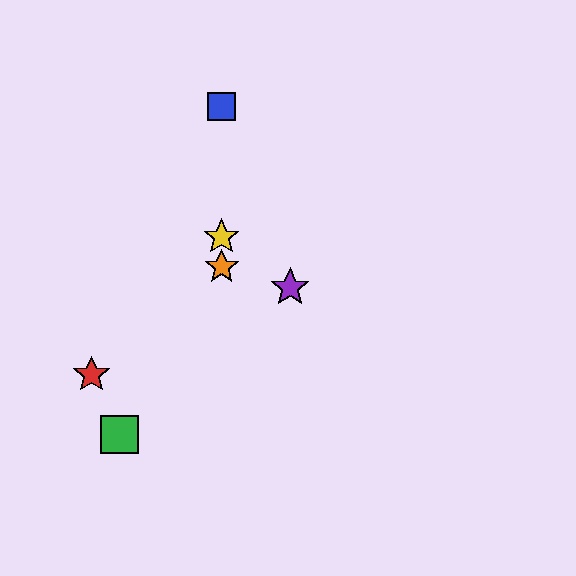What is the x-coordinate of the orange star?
The orange star is at x≈222.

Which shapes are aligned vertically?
The blue square, the yellow star, the orange star are aligned vertically.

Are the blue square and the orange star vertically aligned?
Yes, both are at x≈222.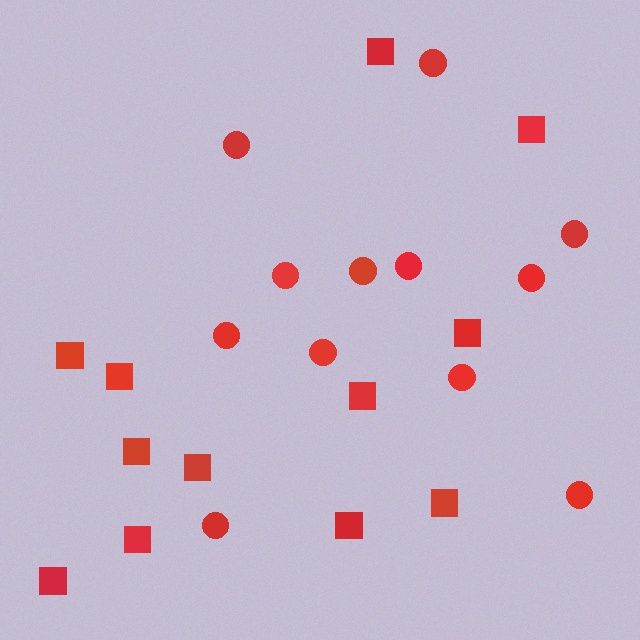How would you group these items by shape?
There are 2 groups: one group of squares (12) and one group of circles (12).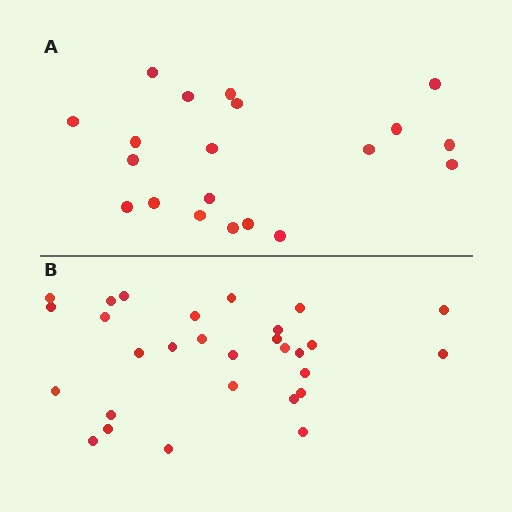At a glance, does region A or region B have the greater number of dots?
Region B (the bottom region) has more dots.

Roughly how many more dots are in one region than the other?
Region B has roughly 8 or so more dots than region A.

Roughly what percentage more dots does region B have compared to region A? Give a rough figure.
About 45% more.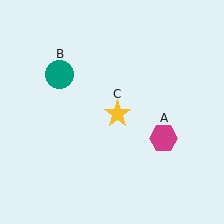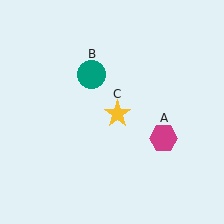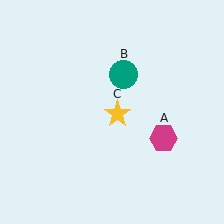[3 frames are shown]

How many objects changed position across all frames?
1 object changed position: teal circle (object B).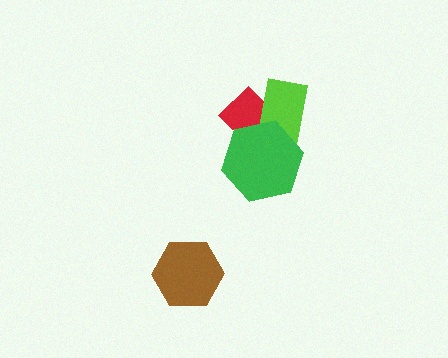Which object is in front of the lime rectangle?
The green hexagon is in front of the lime rectangle.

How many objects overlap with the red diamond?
2 objects overlap with the red diamond.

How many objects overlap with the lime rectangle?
2 objects overlap with the lime rectangle.